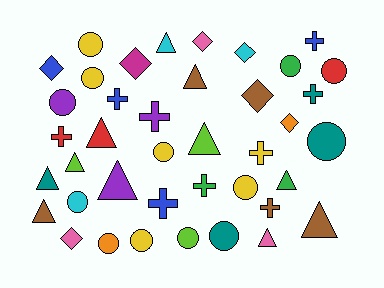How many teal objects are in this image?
There are 4 teal objects.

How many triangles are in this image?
There are 11 triangles.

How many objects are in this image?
There are 40 objects.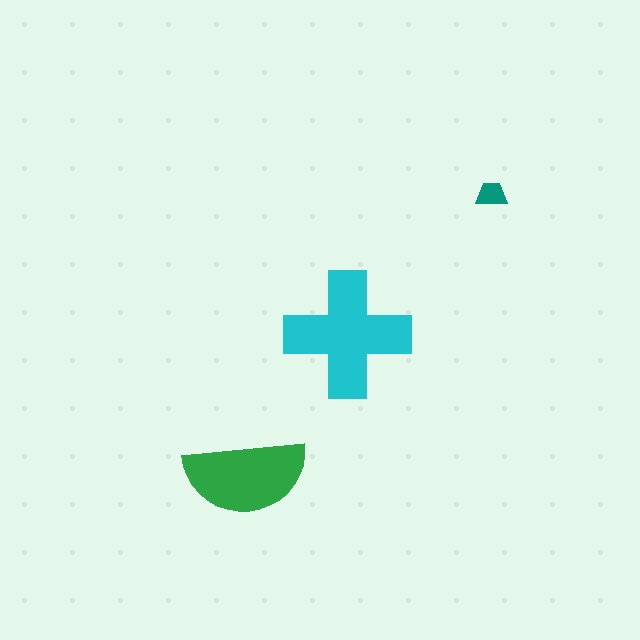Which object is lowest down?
The green semicircle is bottommost.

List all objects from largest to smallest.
The cyan cross, the green semicircle, the teal trapezoid.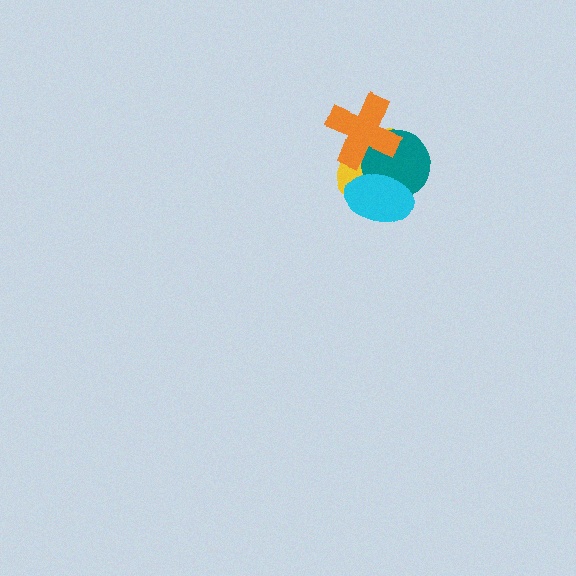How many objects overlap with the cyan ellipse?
2 objects overlap with the cyan ellipse.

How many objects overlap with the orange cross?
2 objects overlap with the orange cross.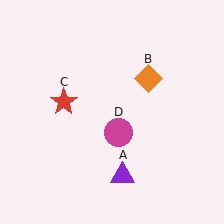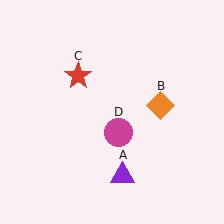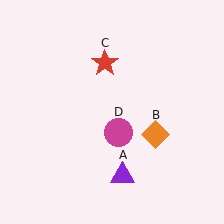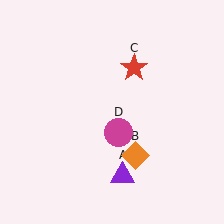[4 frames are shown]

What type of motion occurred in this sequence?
The orange diamond (object B), red star (object C) rotated clockwise around the center of the scene.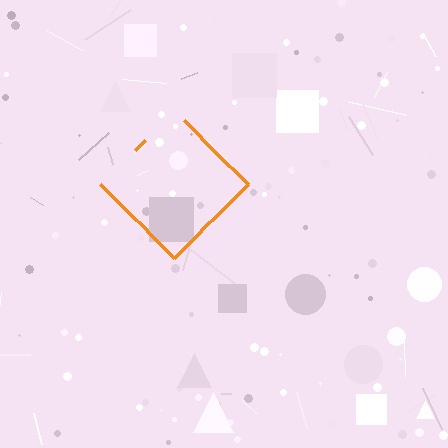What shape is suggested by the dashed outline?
The dashed outline suggests a diamond.